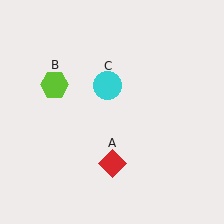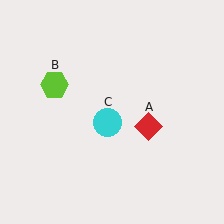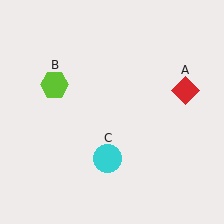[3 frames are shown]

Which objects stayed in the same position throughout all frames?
Lime hexagon (object B) remained stationary.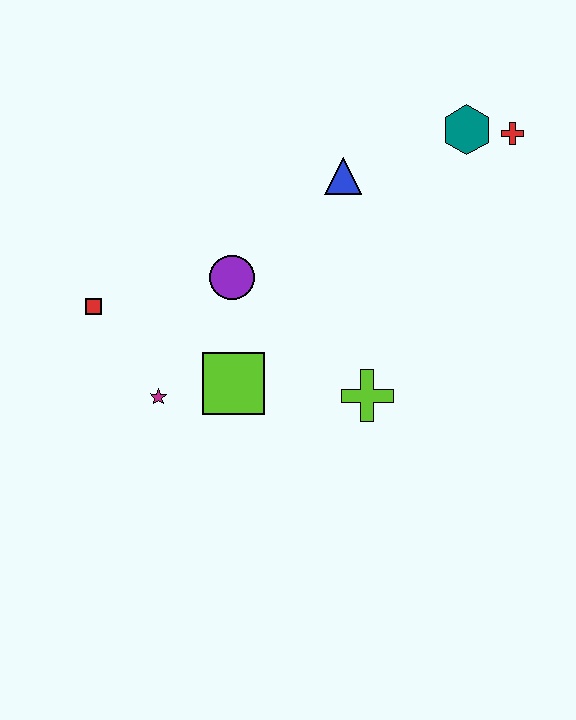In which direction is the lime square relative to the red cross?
The lime square is to the left of the red cross.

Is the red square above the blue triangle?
No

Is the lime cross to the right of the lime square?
Yes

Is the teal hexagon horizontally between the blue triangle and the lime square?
No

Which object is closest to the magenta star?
The lime square is closest to the magenta star.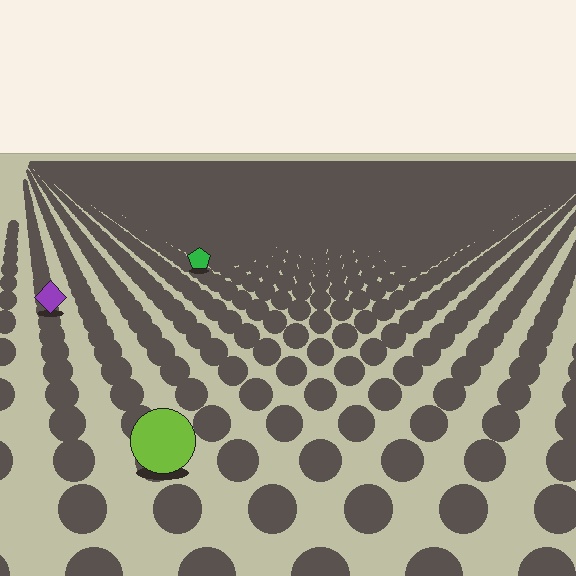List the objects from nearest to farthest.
From nearest to farthest: the lime circle, the purple diamond, the green pentagon.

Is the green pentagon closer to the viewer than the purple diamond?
No. The purple diamond is closer — you can tell from the texture gradient: the ground texture is coarser near it.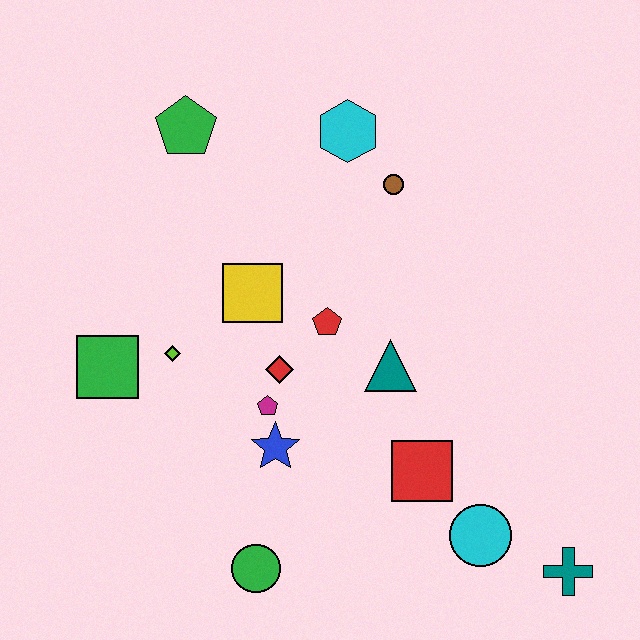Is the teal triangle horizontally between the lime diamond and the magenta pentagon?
No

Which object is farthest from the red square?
The green pentagon is farthest from the red square.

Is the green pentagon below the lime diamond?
No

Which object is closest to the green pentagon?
The cyan hexagon is closest to the green pentagon.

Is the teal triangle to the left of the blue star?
No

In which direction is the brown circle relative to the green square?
The brown circle is to the right of the green square.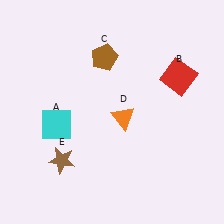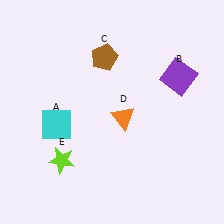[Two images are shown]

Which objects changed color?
B changed from red to purple. E changed from brown to lime.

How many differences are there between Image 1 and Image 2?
There are 2 differences between the two images.